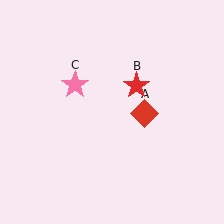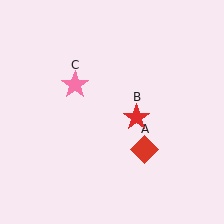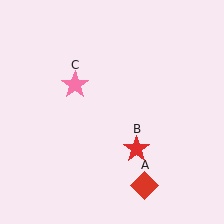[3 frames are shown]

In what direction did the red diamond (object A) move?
The red diamond (object A) moved down.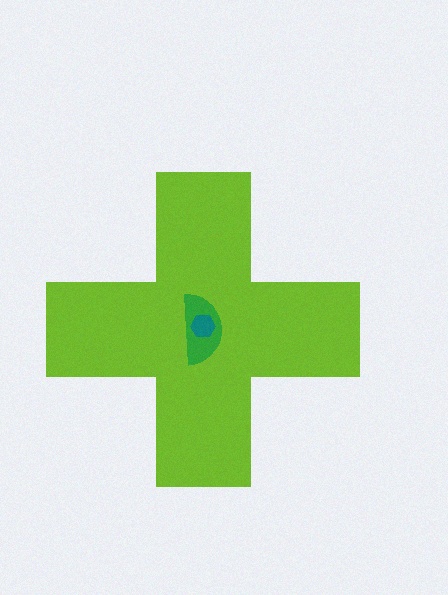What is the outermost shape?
The lime cross.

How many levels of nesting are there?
3.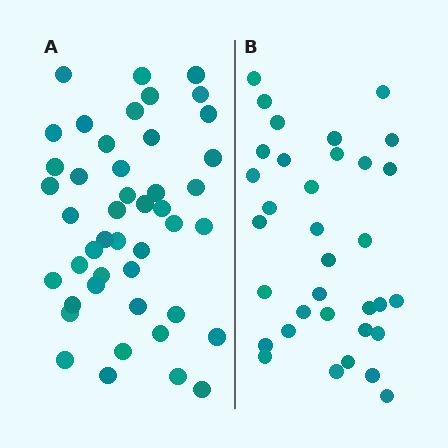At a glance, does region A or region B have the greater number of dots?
Region A (the left region) has more dots.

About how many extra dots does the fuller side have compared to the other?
Region A has roughly 12 or so more dots than region B.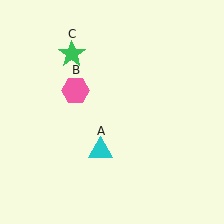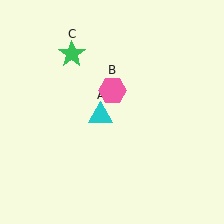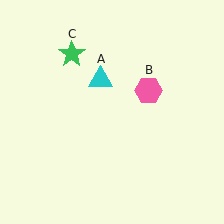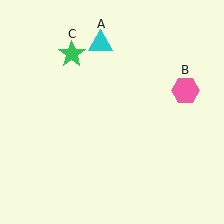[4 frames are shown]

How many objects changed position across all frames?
2 objects changed position: cyan triangle (object A), pink hexagon (object B).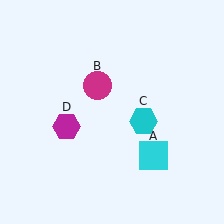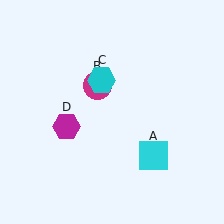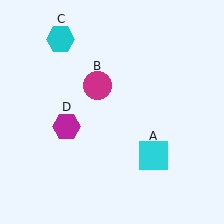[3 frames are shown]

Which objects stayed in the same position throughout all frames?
Cyan square (object A) and magenta circle (object B) and magenta hexagon (object D) remained stationary.